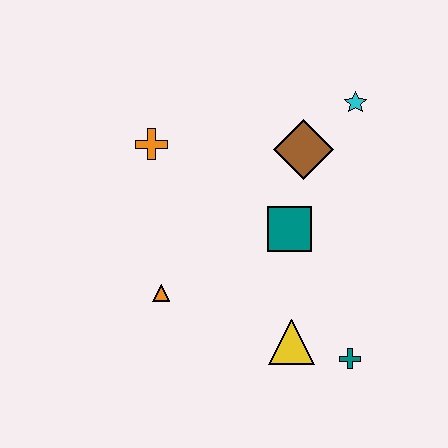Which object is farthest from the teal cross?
The orange cross is farthest from the teal cross.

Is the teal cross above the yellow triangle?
No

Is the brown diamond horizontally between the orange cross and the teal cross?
Yes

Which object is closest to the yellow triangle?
The teal cross is closest to the yellow triangle.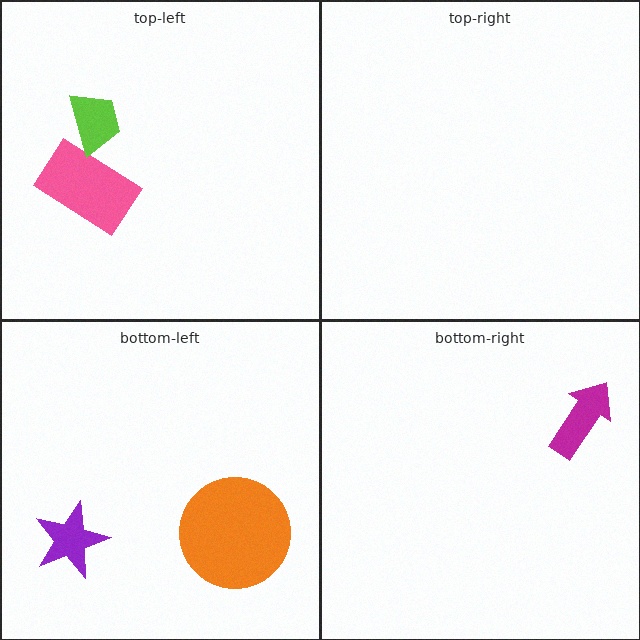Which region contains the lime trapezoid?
The top-left region.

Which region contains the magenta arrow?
The bottom-right region.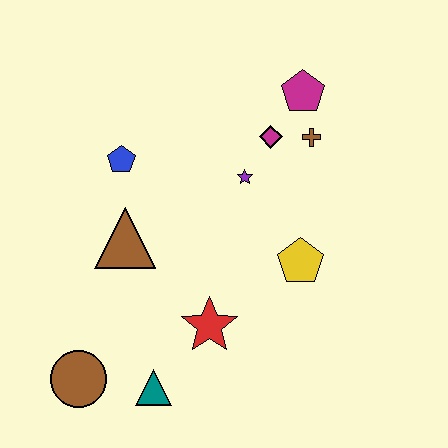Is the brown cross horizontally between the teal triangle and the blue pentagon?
No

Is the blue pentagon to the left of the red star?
Yes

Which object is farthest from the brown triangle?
The magenta pentagon is farthest from the brown triangle.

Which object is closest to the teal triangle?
The brown circle is closest to the teal triangle.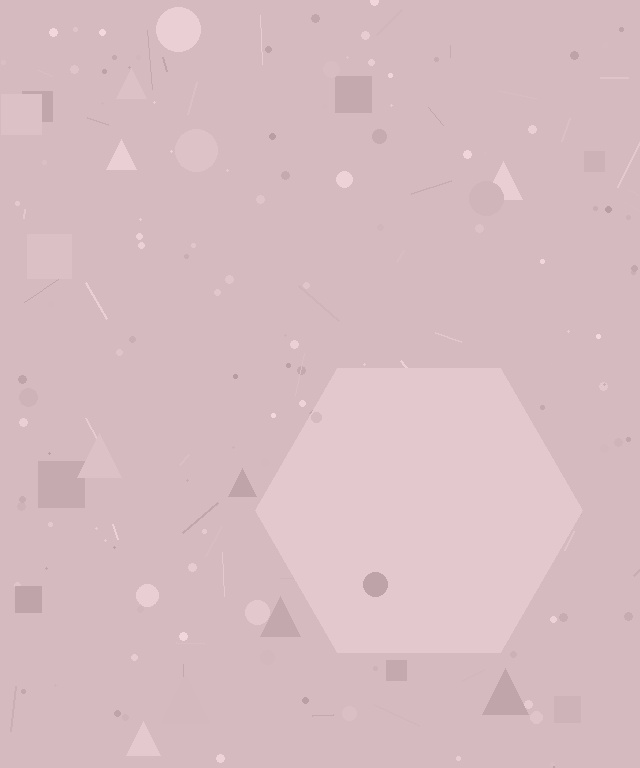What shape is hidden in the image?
A hexagon is hidden in the image.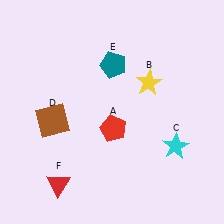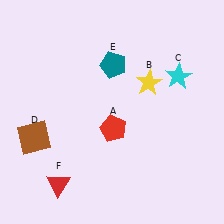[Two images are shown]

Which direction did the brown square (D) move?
The brown square (D) moved left.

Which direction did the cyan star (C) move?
The cyan star (C) moved up.